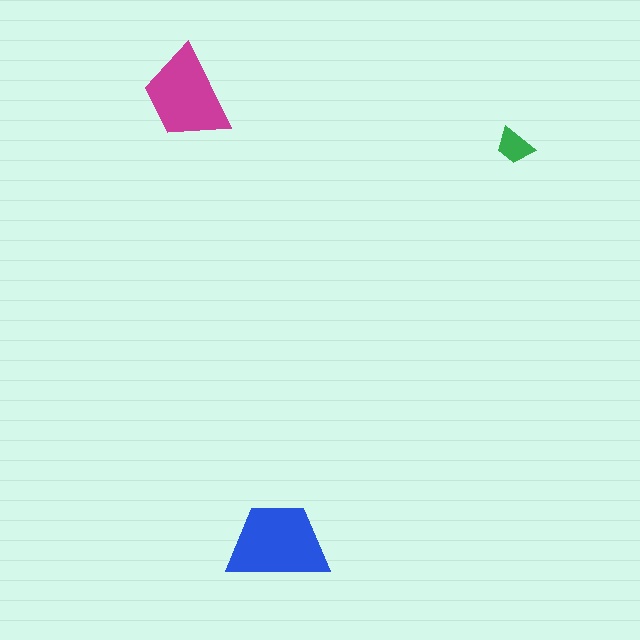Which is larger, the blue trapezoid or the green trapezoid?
The blue one.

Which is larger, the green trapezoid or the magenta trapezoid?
The magenta one.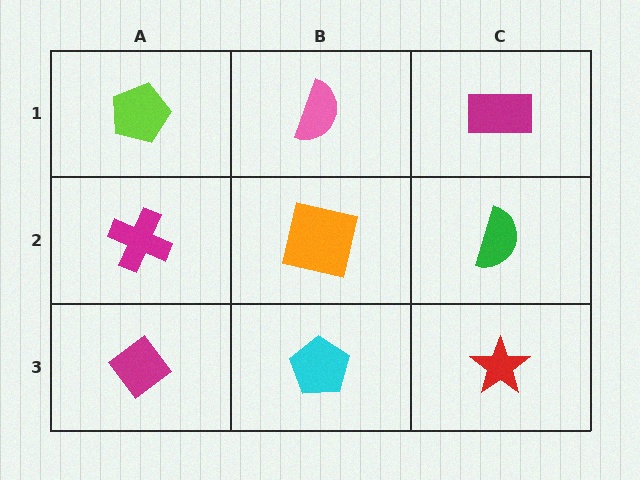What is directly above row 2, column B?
A pink semicircle.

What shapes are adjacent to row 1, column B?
An orange square (row 2, column B), a lime pentagon (row 1, column A), a magenta rectangle (row 1, column C).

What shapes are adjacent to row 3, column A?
A magenta cross (row 2, column A), a cyan pentagon (row 3, column B).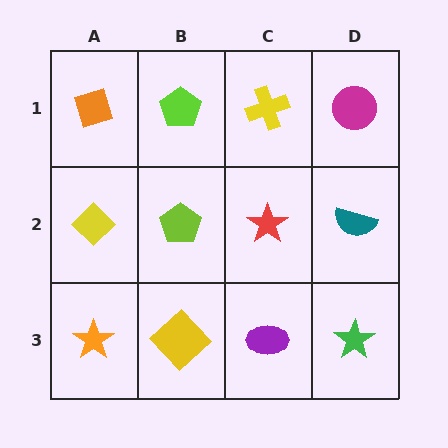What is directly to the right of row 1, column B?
A yellow cross.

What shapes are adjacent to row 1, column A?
A yellow diamond (row 2, column A), a lime pentagon (row 1, column B).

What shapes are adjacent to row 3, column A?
A yellow diamond (row 2, column A), a yellow diamond (row 3, column B).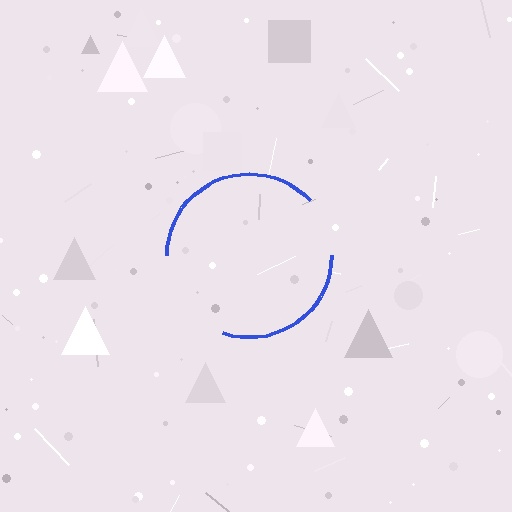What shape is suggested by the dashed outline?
The dashed outline suggests a circle.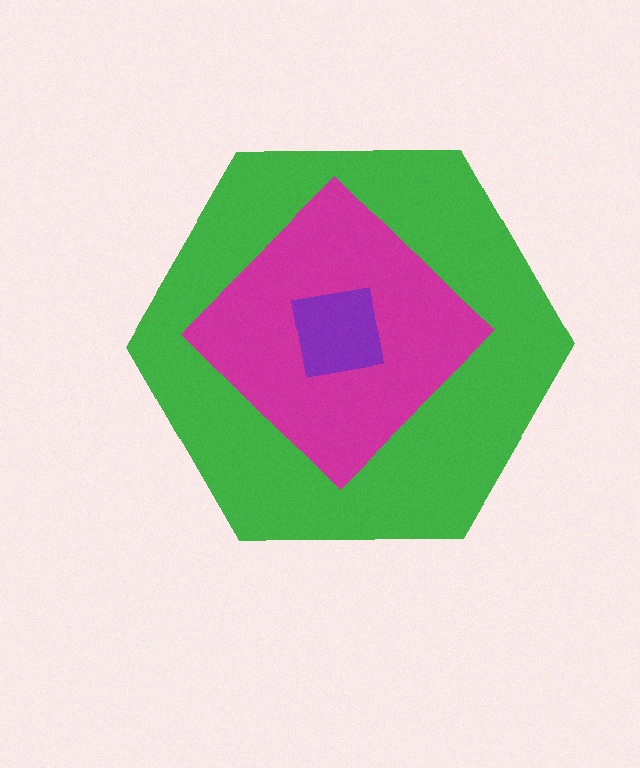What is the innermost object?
The purple square.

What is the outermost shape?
The green hexagon.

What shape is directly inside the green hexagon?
The magenta diamond.